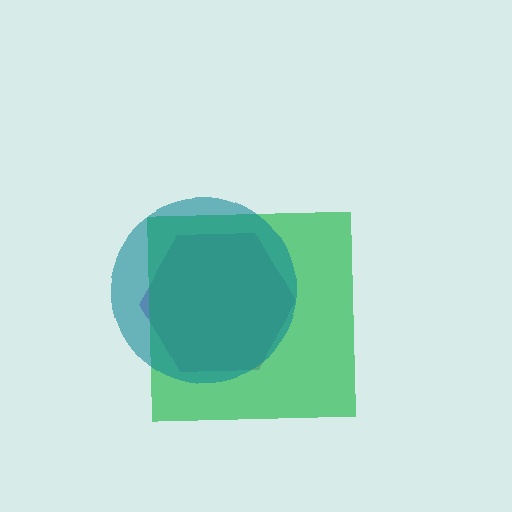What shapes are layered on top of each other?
The layered shapes are: a purple hexagon, a green square, a teal circle.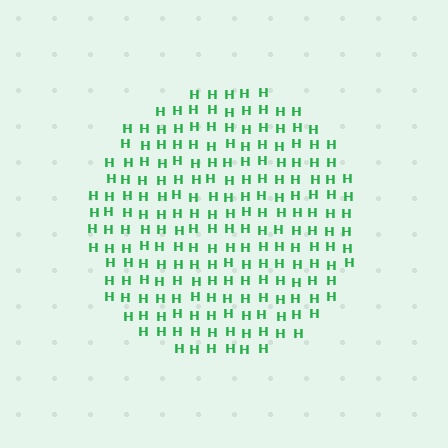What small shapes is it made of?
It is made of small letter H's.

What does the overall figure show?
The overall figure shows a circle.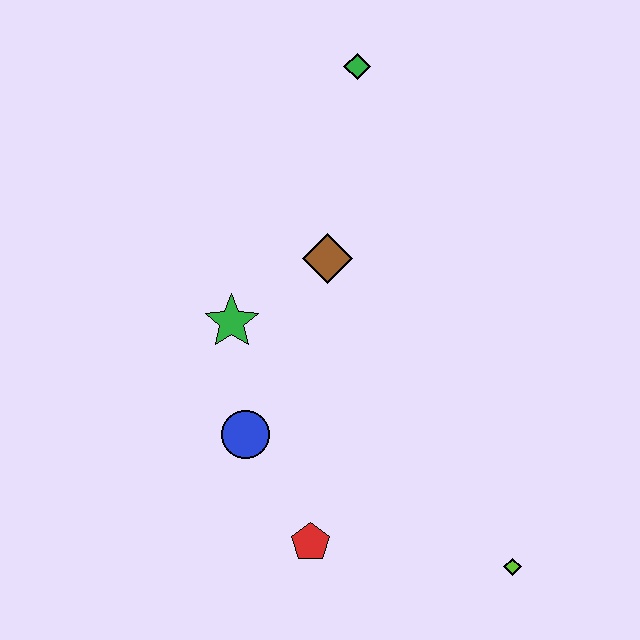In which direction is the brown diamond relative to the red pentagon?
The brown diamond is above the red pentagon.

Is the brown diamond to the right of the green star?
Yes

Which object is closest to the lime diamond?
The red pentagon is closest to the lime diamond.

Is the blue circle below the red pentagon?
No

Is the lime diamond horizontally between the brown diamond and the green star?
No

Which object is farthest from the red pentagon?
The green diamond is farthest from the red pentagon.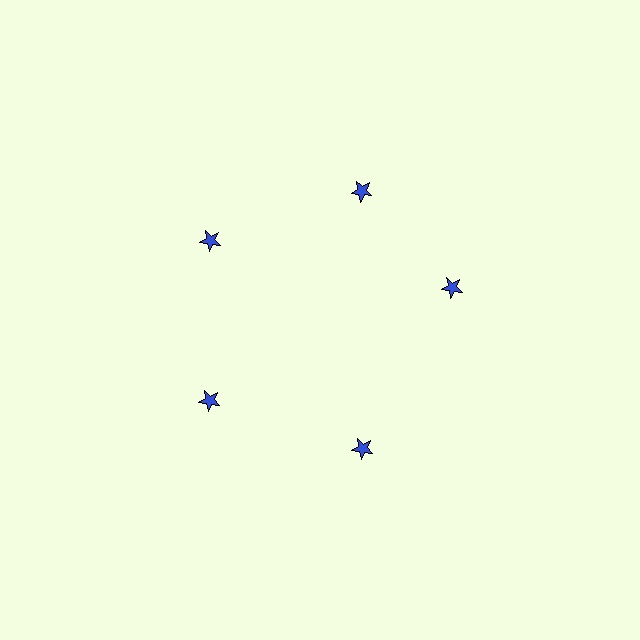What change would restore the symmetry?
The symmetry would be restored by rotating it back into even spacing with its neighbors so that all 5 stars sit at equal angles and equal distance from the center.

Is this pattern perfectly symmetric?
No. The 5 blue stars are arranged in a ring, but one element near the 3 o'clock position is rotated out of alignment along the ring, breaking the 5-fold rotational symmetry.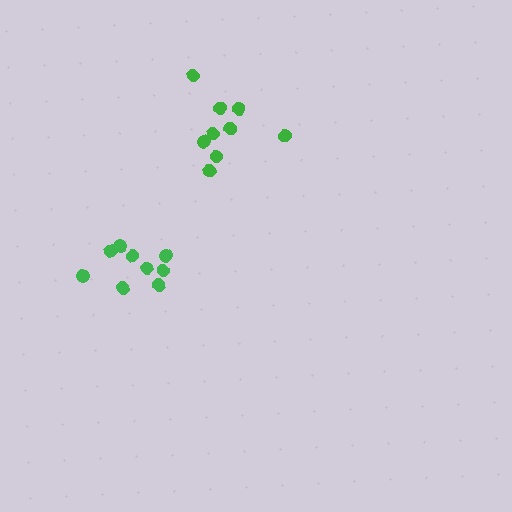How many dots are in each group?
Group 1: 9 dots, Group 2: 9 dots (18 total).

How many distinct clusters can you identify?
There are 2 distinct clusters.